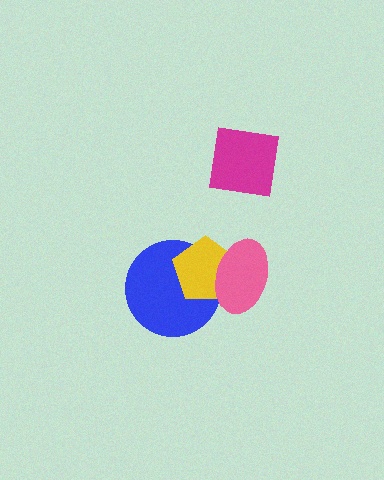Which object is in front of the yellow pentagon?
The pink ellipse is in front of the yellow pentagon.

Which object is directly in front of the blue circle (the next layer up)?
The yellow pentagon is directly in front of the blue circle.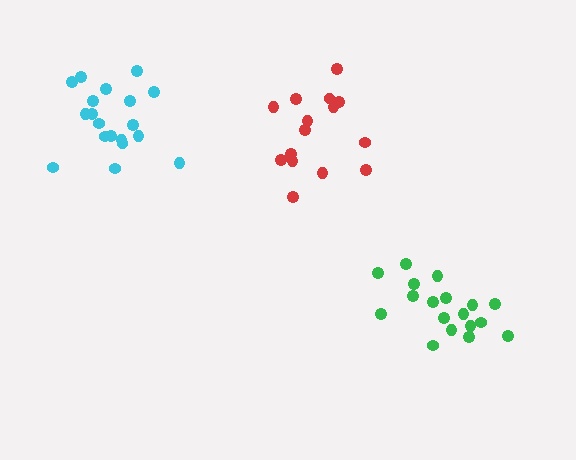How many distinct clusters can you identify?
There are 3 distinct clusters.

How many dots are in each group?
Group 1: 18 dots, Group 2: 19 dots, Group 3: 15 dots (52 total).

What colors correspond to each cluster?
The clusters are colored: green, cyan, red.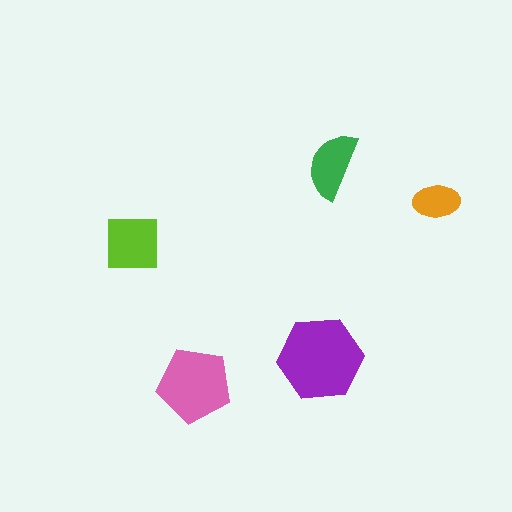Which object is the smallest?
The orange ellipse.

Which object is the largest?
The purple hexagon.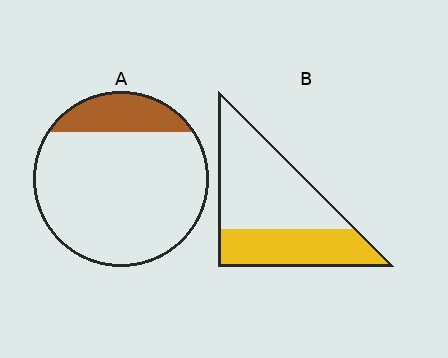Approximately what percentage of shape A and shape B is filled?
A is approximately 20% and B is approximately 40%.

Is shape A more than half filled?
No.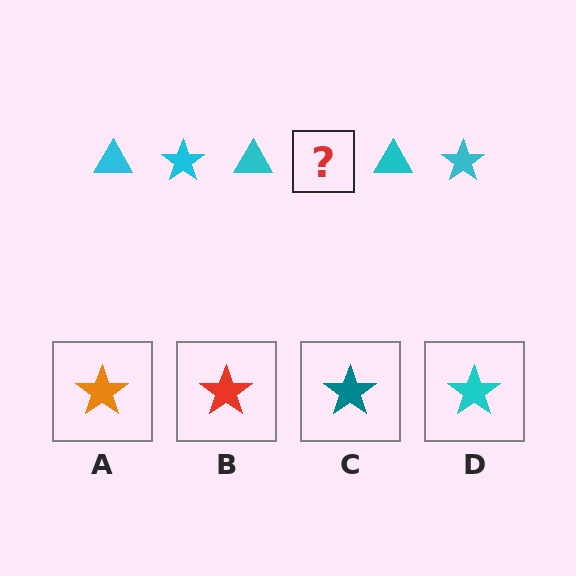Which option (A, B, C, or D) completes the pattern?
D.